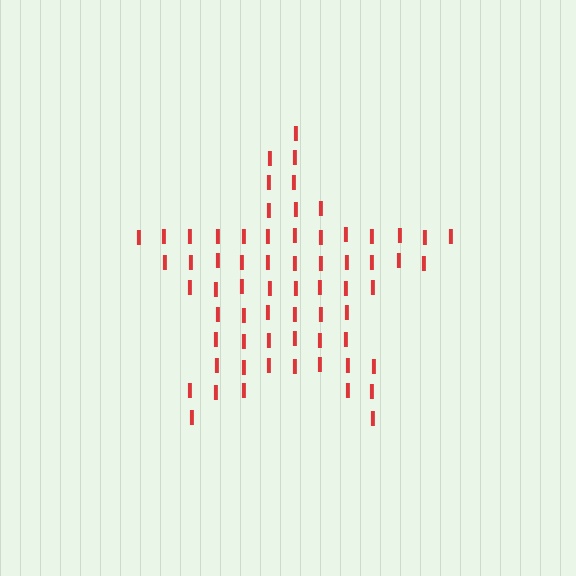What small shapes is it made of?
It is made of small letter I's.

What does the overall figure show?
The overall figure shows a star.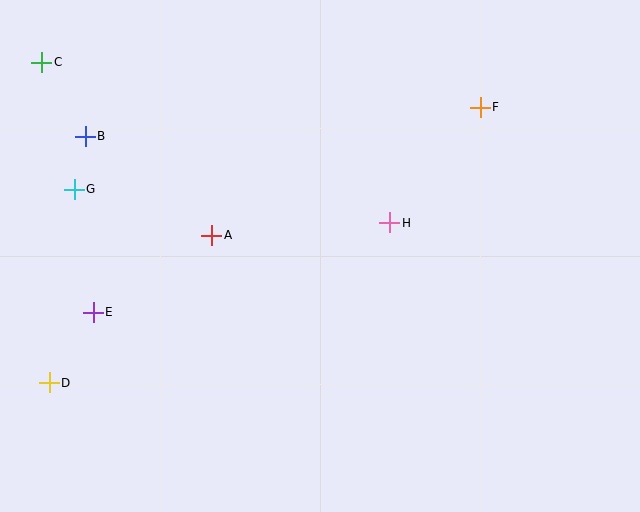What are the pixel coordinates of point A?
Point A is at (212, 235).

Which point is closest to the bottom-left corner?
Point D is closest to the bottom-left corner.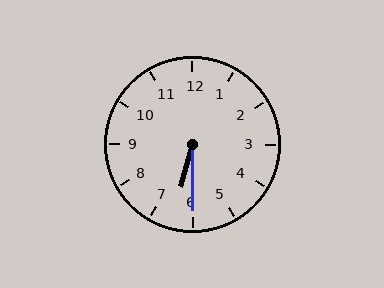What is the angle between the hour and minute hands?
Approximately 15 degrees.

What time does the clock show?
6:30.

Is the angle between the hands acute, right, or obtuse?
It is acute.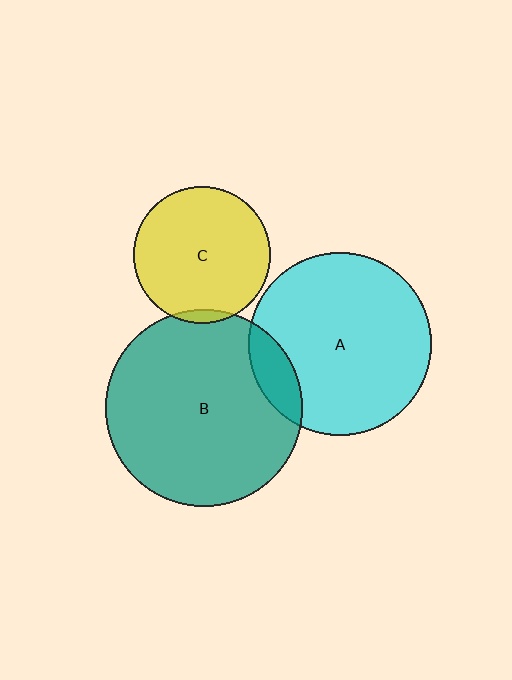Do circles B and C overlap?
Yes.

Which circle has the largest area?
Circle B (teal).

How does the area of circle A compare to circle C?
Approximately 1.8 times.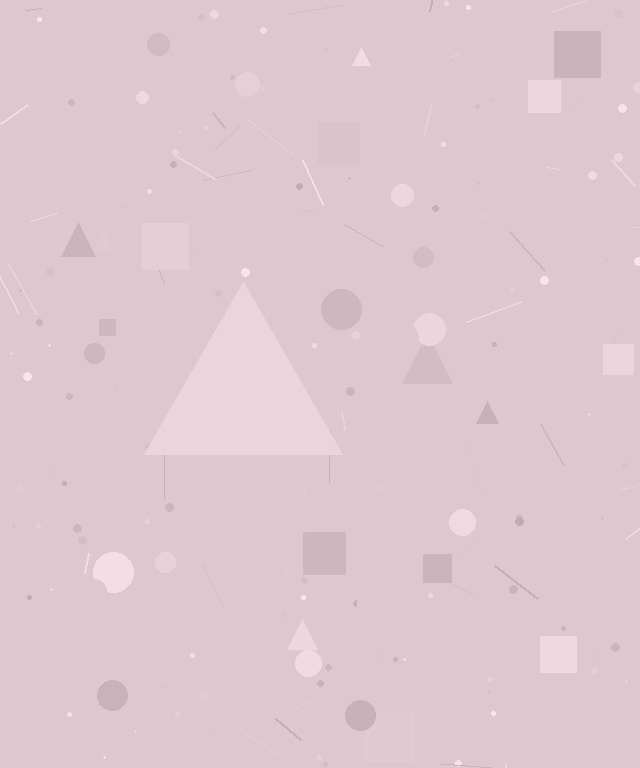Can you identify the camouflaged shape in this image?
The camouflaged shape is a triangle.